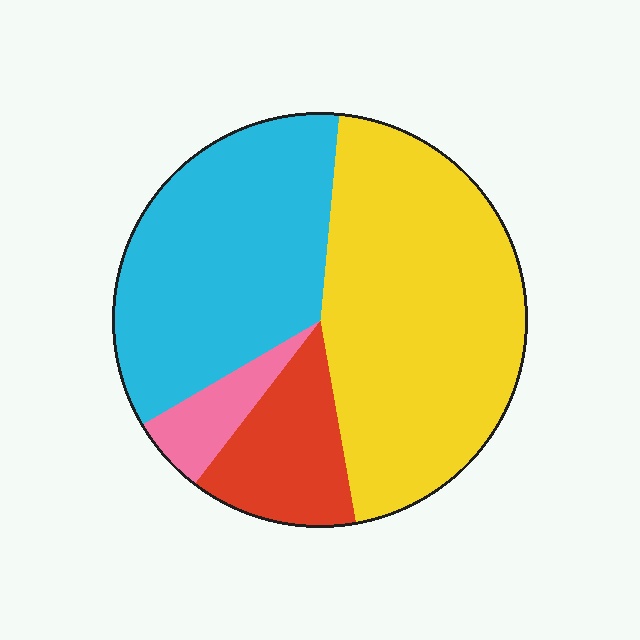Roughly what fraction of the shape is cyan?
Cyan takes up about one third (1/3) of the shape.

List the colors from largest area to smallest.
From largest to smallest: yellow, cyan, red, pink.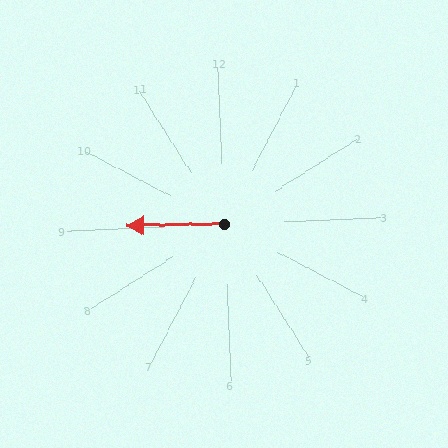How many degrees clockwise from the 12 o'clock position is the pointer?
Approximately 272 degrees.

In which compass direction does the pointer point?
West.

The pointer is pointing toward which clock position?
Roughly 9 o'clock.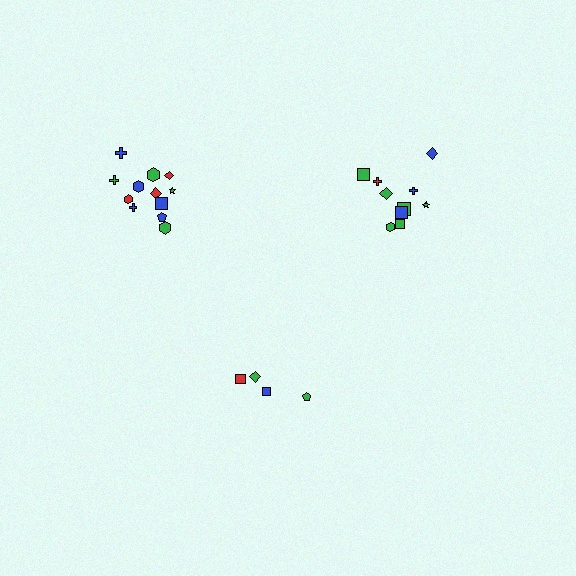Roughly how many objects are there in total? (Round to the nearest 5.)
Roughly 25 objects in total.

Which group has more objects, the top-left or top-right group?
The top-left group.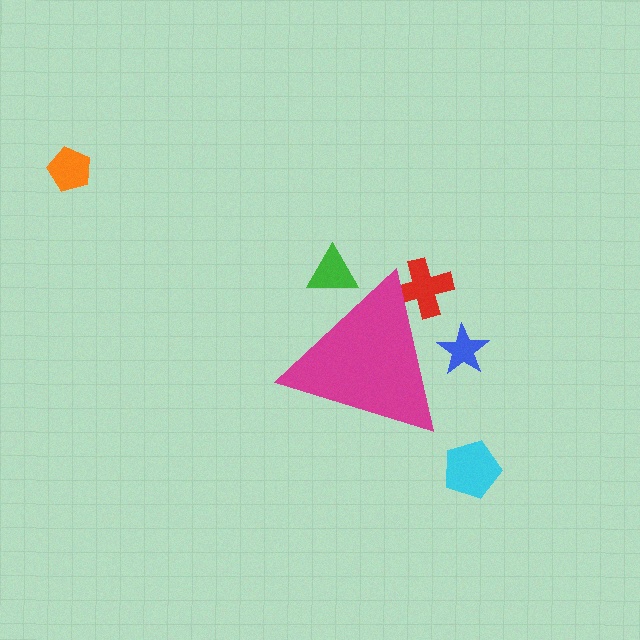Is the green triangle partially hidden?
Yes, the green triangle is partially hidden behind the magenta triangle.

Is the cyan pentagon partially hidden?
No, the cyan pentagon is fully visible.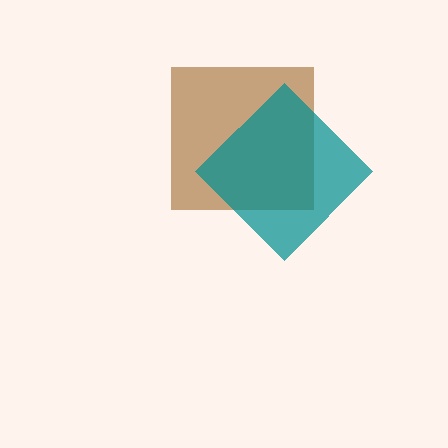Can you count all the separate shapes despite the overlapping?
Yes, there are 2 separate shapes.